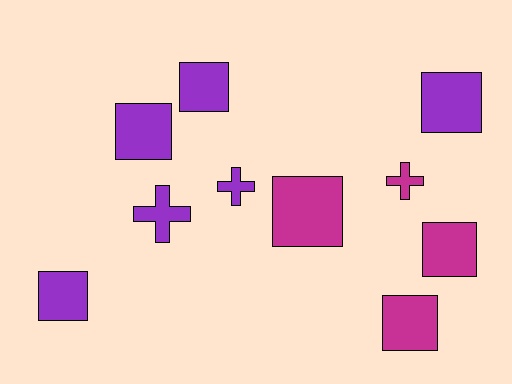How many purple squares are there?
There are 4 purple squares.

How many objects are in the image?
There are 10 objects.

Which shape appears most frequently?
Square, with 7 objects.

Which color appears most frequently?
Purple, with 6 objects.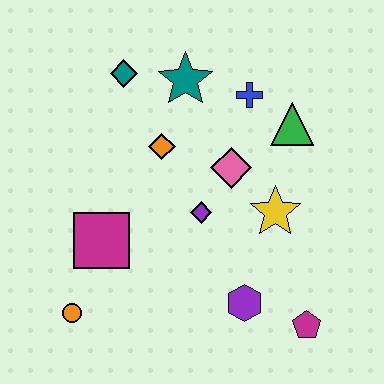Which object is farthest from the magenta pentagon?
The teal diamond is farthest from the magenta pentagon.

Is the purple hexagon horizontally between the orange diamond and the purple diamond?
No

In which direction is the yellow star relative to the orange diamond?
The yellow star is to the right of the orange diamond.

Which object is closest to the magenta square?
The orange circle is closest to the magenta square.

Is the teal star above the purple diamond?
Yes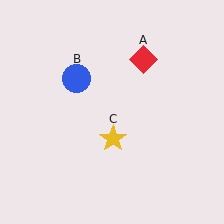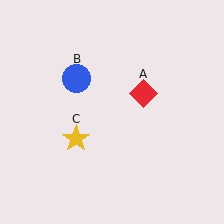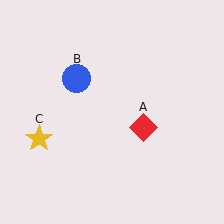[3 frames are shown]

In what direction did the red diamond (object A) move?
The red diamond (object A) moved down.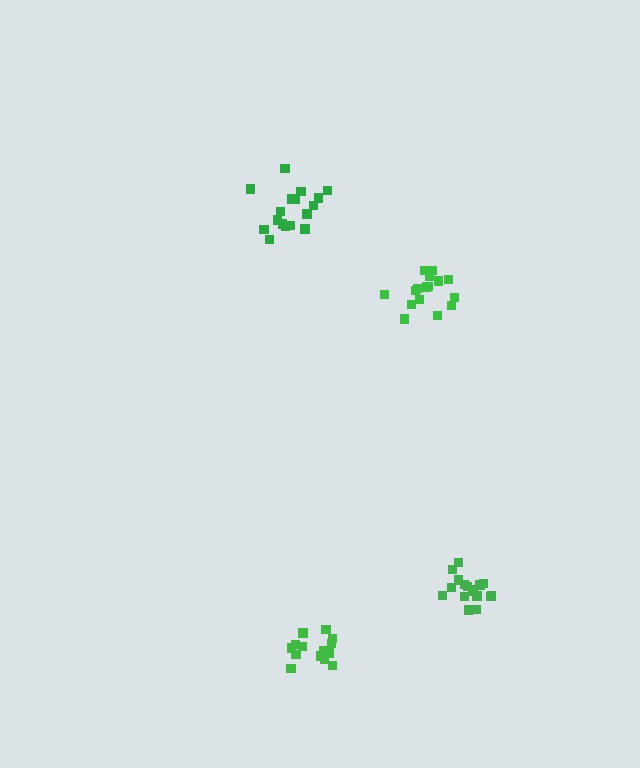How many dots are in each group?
Group 1: 16 dots, Group 2: 14 dots, Group 3: 18 dots, Group 4: 17 dots (65 total).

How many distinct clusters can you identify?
There are 4 distinct clusters.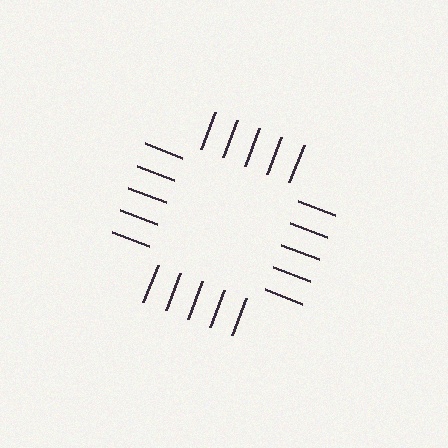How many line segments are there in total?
20 — 5 along each of the 4 edges.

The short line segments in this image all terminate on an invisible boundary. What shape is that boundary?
An illusory square — the line segments terminate on its edges but no continuous stroke is drawn.